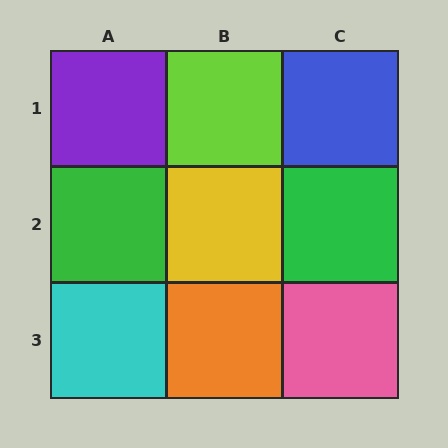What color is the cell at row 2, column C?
Green.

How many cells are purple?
1 cell is purple.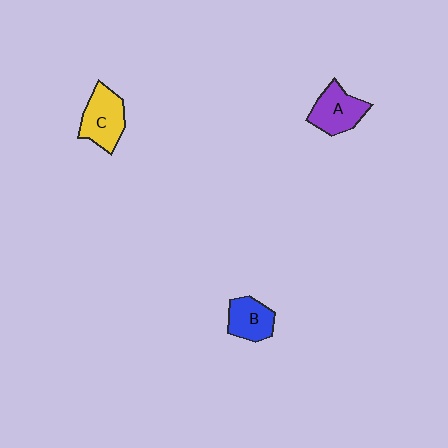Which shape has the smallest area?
Shape B (blue).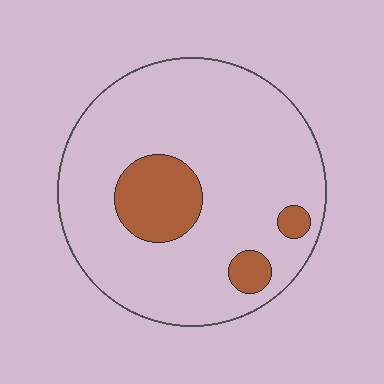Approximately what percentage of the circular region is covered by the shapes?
Approximately 15%.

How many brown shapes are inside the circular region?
3.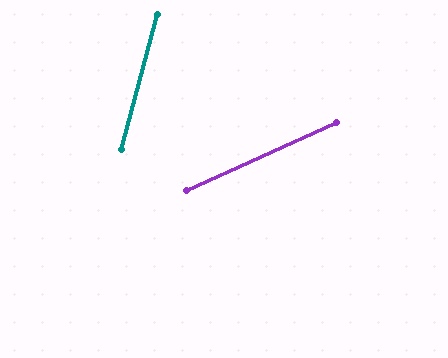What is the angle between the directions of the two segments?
Approximately 51 degrees.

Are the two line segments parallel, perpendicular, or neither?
Neither parallel nor perpendicular — they differ by about 51°.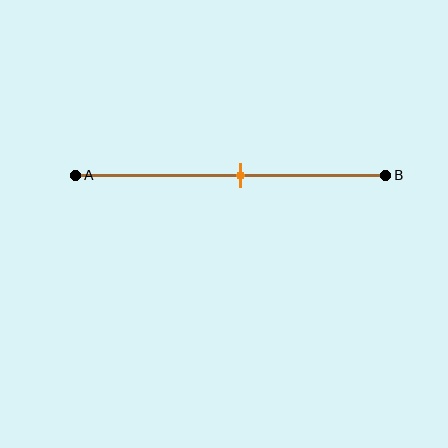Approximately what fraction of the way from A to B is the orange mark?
The orange mark is approximately 55% of the way from A to B.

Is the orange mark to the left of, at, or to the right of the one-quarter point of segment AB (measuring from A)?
The orange mark is to the right of the one-quarter point of segment AB.